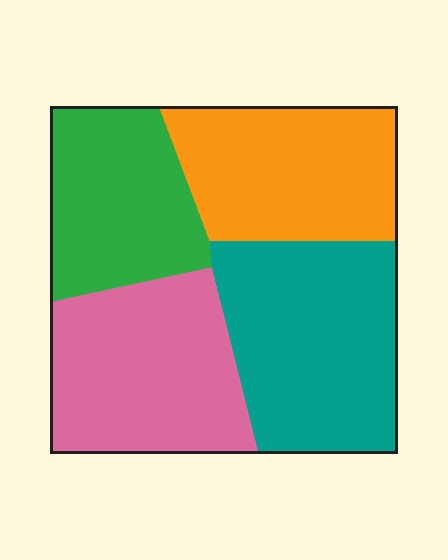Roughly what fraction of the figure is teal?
Teal covers about 30% of the figure.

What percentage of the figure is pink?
Pink takes up between a quarter and a half of the figure.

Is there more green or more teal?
Teal.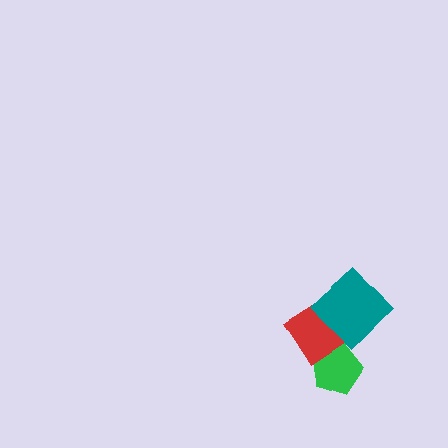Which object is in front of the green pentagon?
The red rectangle is in front of the green pentagon.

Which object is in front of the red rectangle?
The teal diamond is in front of the red rectangle.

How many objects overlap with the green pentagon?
1 object overlaps with the green pentagon.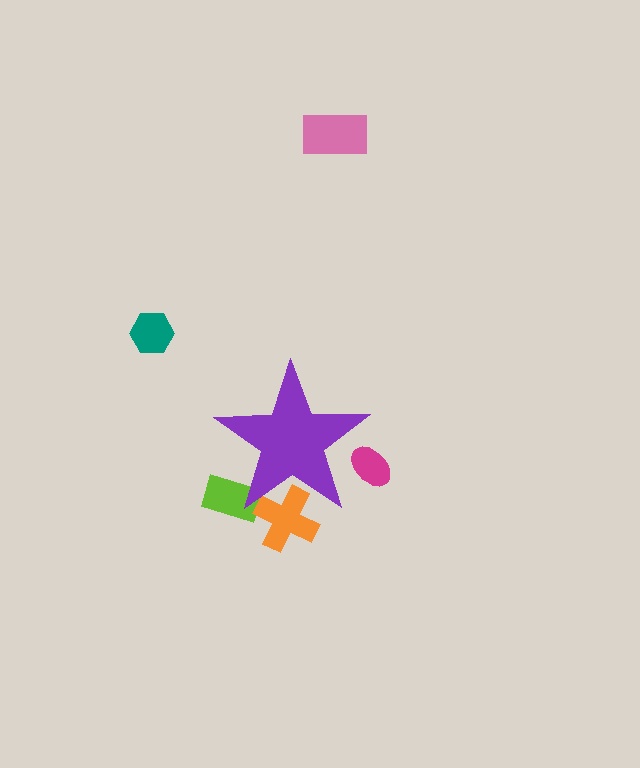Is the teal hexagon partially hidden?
No, the teal hexagon is fully visible.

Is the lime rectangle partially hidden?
Yes, the lime rectangle is partially hidden behind the purple star.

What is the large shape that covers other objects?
A purple star.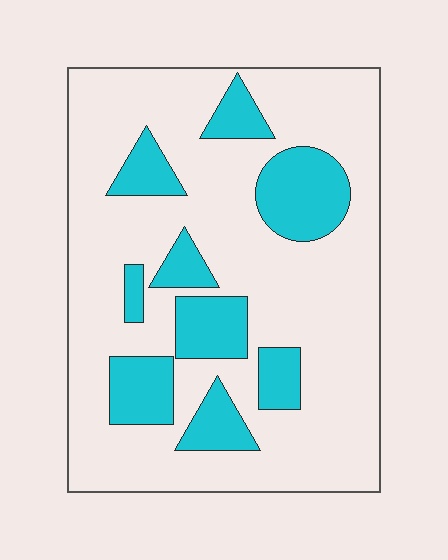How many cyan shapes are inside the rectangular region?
9.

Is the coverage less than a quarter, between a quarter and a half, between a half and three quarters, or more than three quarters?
Less than a quarter.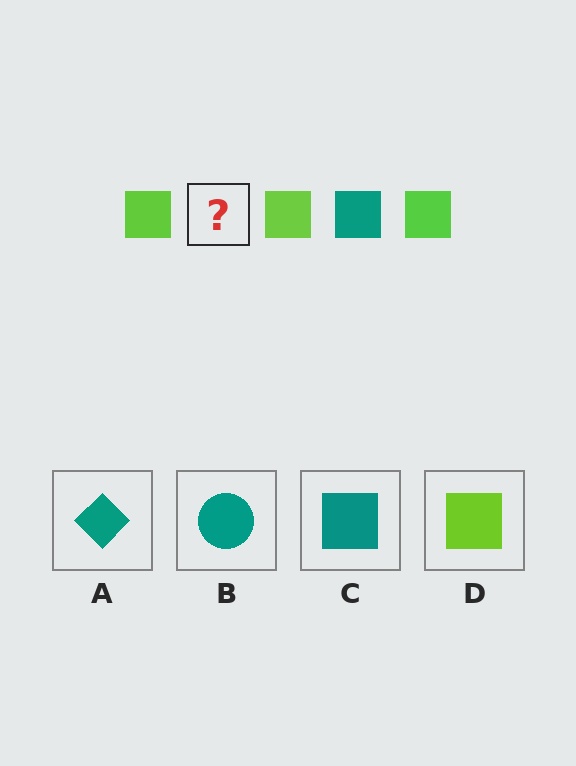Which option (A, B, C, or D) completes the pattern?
C.